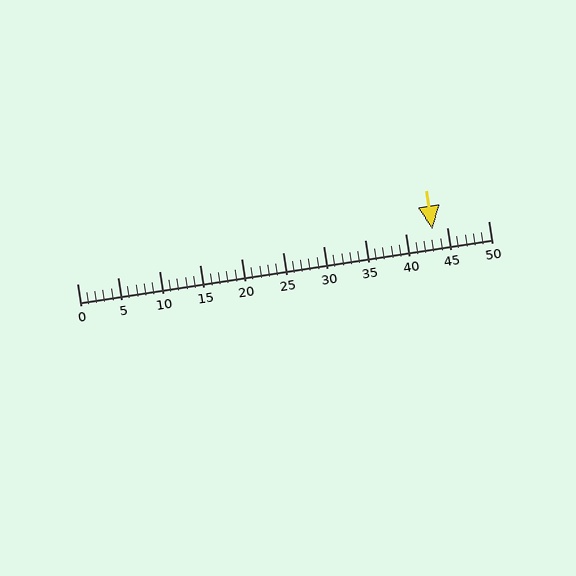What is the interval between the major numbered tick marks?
The major tick marks are spaced 5 units apart.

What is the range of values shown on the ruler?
The ruler shows values from 0 to 50.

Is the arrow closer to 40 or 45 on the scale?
The arrow is closer to 45.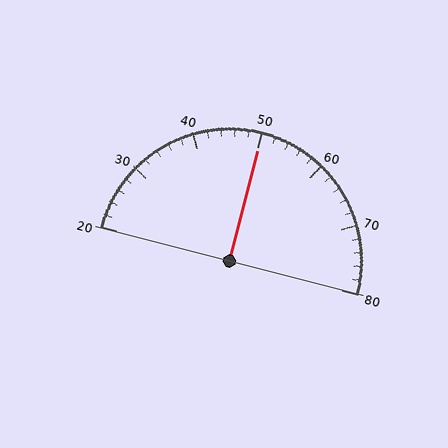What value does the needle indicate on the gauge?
The needle indicates approximately 50.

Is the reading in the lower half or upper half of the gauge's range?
The reading is in the upper half of the range (20 to 80).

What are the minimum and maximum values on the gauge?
The gauge ranges from 20 to 80.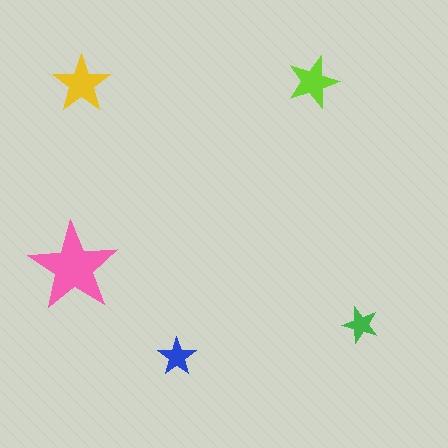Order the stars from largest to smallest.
the pink one, the yellow one, the lime one, the blue one, the green one.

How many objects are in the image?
There are 5 objects in the image.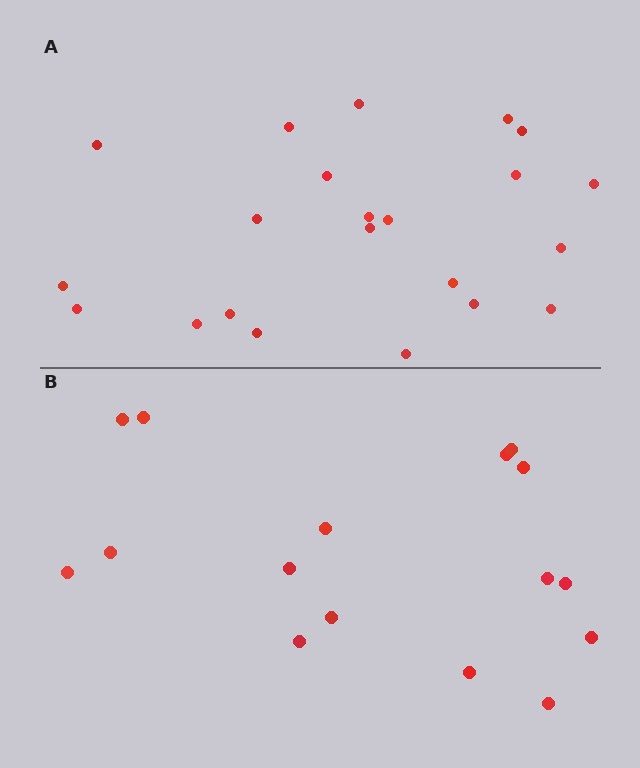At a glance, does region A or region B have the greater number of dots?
Region A (the top region) has more dots.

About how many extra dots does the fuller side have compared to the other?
Region A has about 6 more dots than region B.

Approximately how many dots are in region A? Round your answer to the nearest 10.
About 20 dots. (The exact count is 22, which rounds to 20.)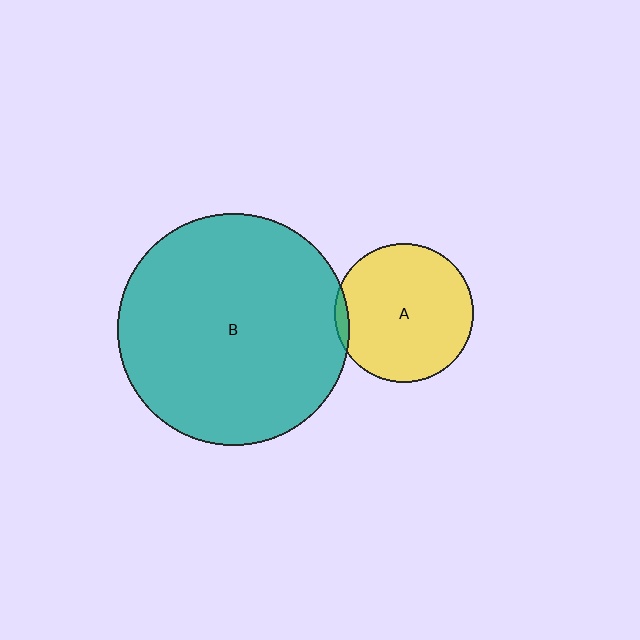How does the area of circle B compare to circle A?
Approximately 2.8 times.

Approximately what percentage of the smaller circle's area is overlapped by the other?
Approximately 5%.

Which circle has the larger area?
Circle B (teal).